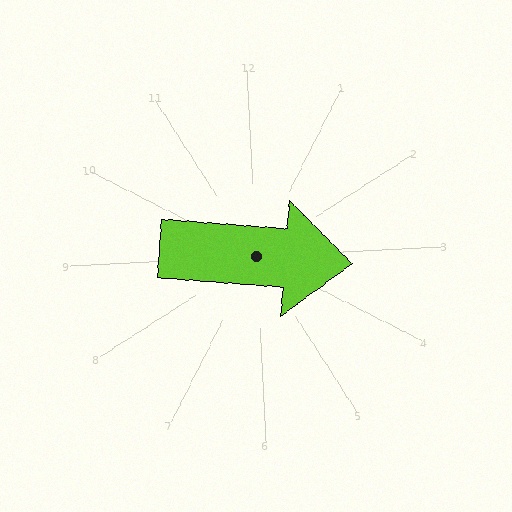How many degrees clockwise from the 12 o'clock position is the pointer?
Approximately 97 degrees.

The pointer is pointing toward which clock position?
Roughly 3 o'clock.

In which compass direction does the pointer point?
East.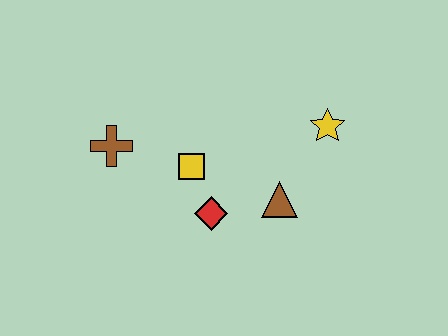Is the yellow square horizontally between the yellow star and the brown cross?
Yes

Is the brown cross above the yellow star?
No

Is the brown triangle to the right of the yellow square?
Yes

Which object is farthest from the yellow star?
The brown cross is farthest from the yellow star.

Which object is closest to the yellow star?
The brown triangle is closest to the yellow star.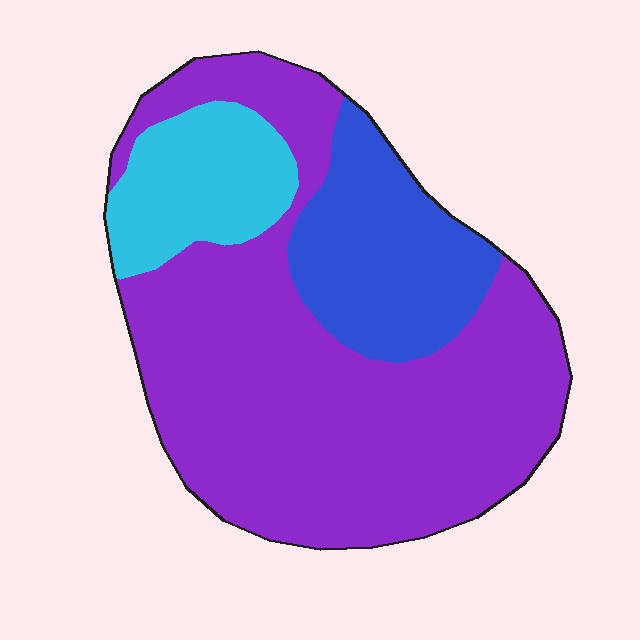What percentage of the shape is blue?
Blue takes up about one fifth (1/5) of the shape.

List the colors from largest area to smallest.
From largest to smallest: purple, blue, cyan.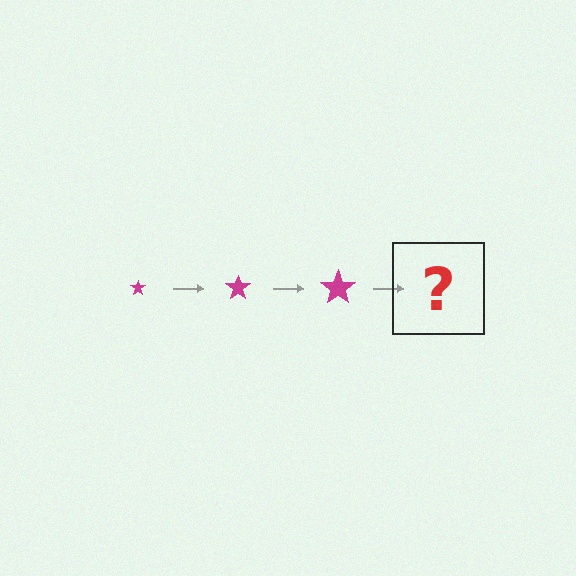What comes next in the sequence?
The next element should be a magenta star, larger than the previous one.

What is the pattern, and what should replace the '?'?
The pattern is that the star gets progressively larger each step. The '?' should be a magenta star, larger than the previous one.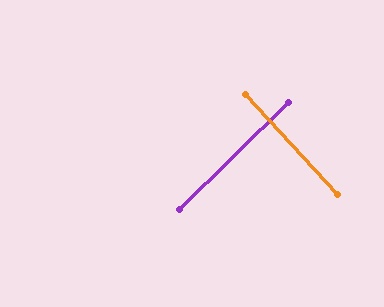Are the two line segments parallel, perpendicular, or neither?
Perpendicular — they meet at approximately 88°.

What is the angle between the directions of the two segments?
Approximately 88 degrees.